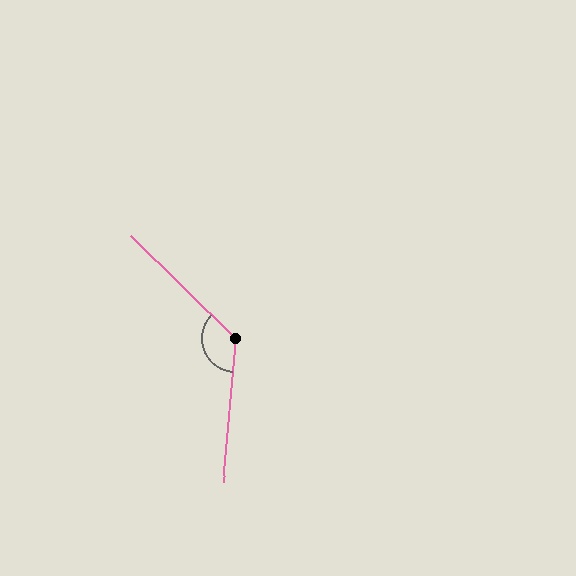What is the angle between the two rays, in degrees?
Approximately 130 degrees.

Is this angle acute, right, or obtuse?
It is obtuse.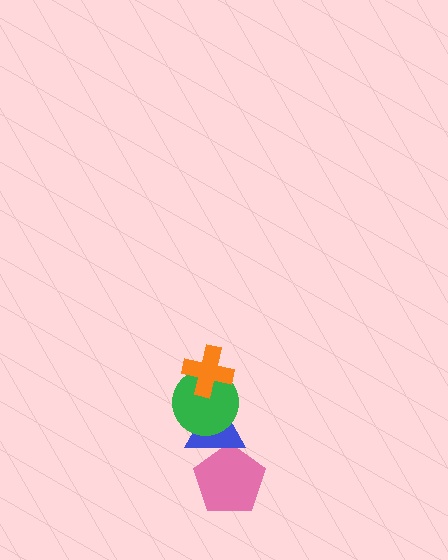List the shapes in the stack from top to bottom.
From top to bottom: the orange cross, the green circle, the blue triangle, the pink pentagon.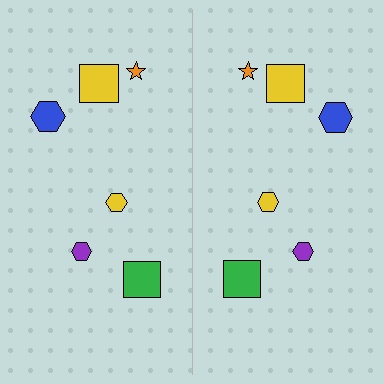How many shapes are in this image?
There are 12 shapes in this image.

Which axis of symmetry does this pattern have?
The pattern has a vertical axis of symmetry running through the center of the image.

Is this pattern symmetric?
Yes, this pattern has bilateral (reflection) symmetry.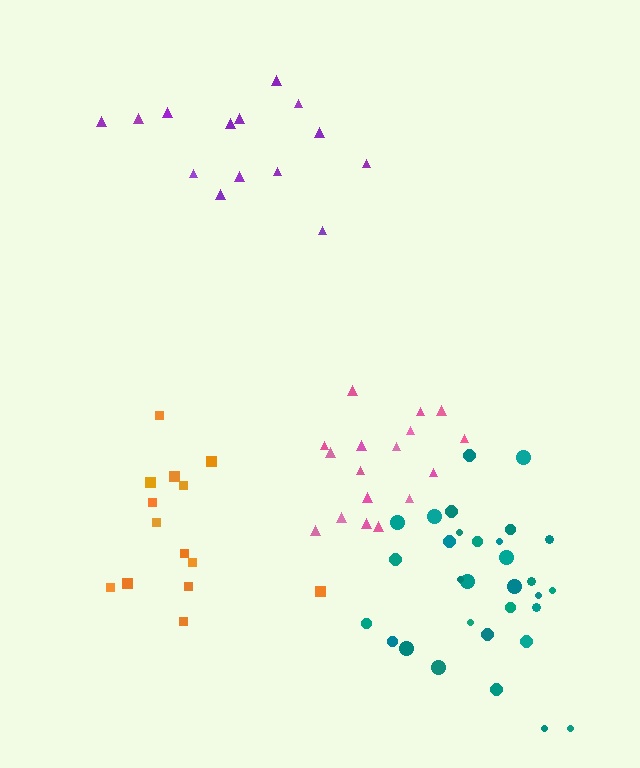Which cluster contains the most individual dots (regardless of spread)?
Teal (31).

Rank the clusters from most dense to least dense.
pink, teal, orange, purple.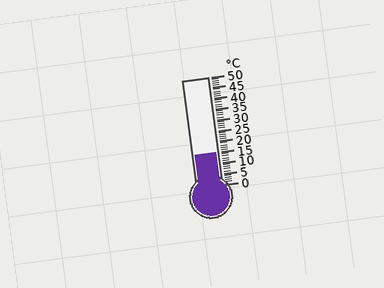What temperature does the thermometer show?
The thermometer shows approximately 15°C.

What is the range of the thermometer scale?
The thermometer scale ranges from 0°C to 50°C.